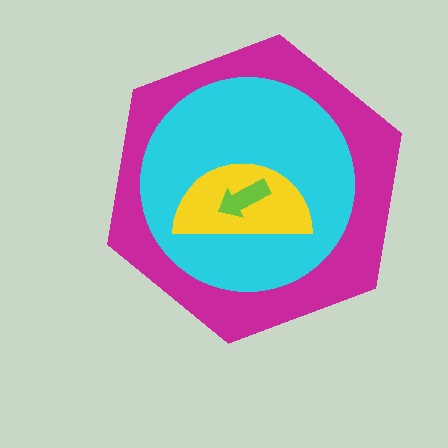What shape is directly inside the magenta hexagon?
The cyan circle.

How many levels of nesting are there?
4.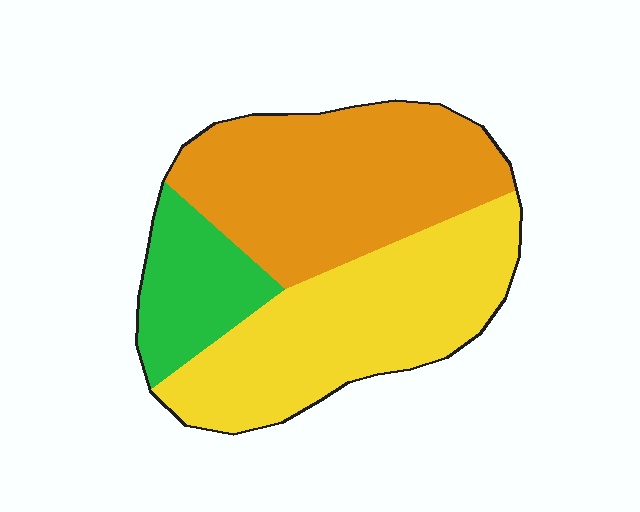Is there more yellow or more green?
Yellow.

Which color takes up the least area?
Green, at roughly 15%.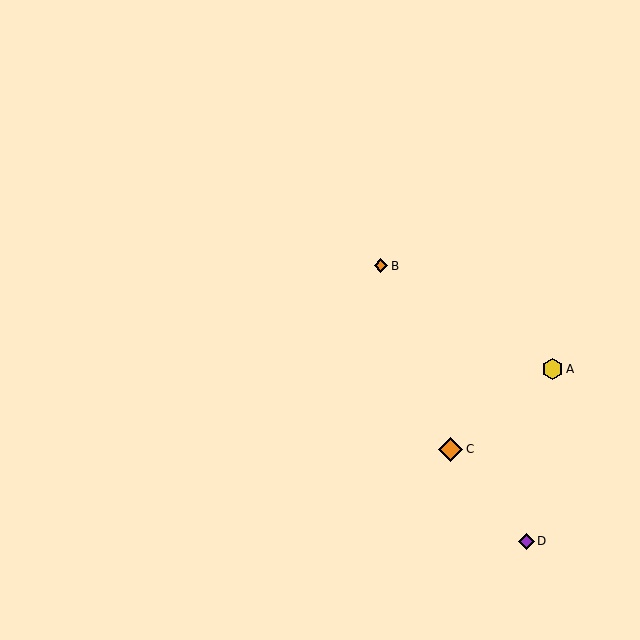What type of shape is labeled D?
Shape D is a purple diamond.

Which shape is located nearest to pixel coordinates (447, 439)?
The orange diamond (labeled C) at (451, 449) is nearest to that location.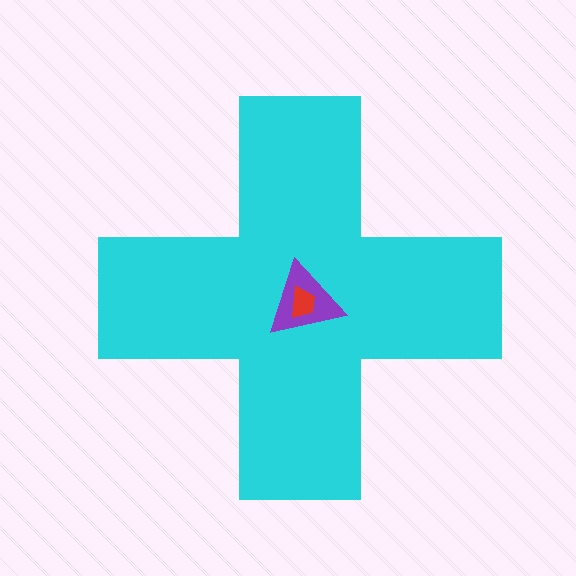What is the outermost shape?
The cyan cross.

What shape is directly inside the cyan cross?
The purple triangle.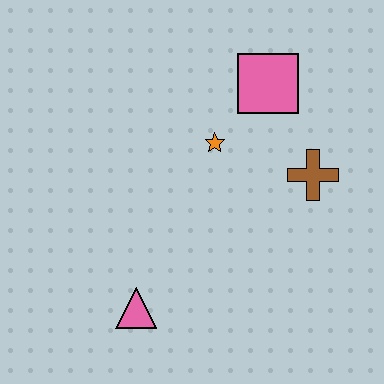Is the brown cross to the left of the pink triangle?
No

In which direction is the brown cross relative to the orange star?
The brown cross is to the right of the orange star.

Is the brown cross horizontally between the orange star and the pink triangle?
No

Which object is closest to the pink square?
The orange star is closest to the pink square.